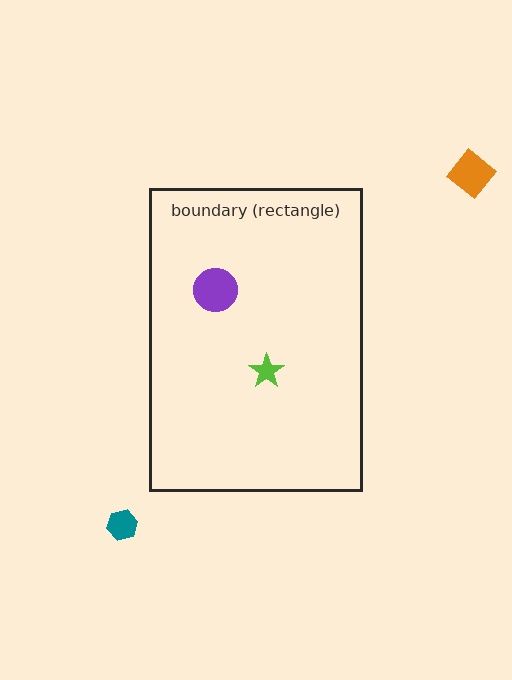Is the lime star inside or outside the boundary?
Inside.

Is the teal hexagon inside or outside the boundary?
Outside.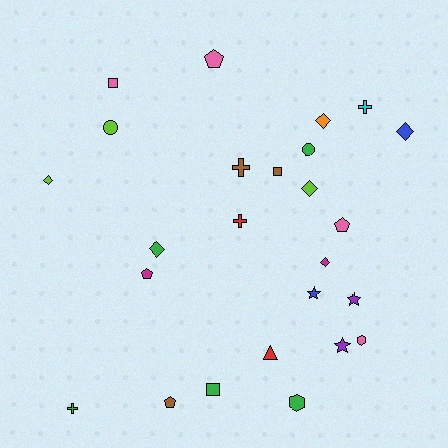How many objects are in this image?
There are 25 objects.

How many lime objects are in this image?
There are 3 lime objects.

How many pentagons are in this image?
There are 4 pentagons.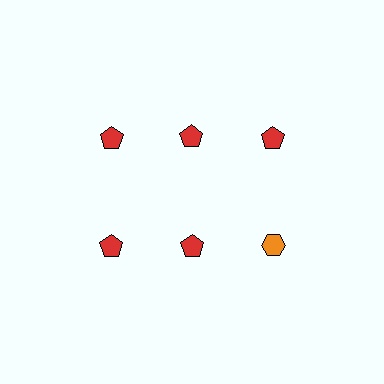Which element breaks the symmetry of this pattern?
The orange hexagon in the second row, center column breaks the symmetry. All other shapes are red pentagons.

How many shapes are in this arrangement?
There are 6 shapes arranged in a grid pattern.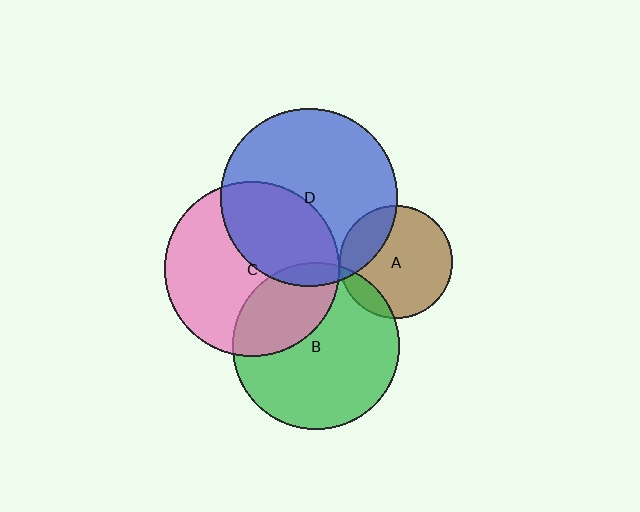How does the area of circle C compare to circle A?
Approximately 2.4 times.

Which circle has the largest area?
Circle D (blue).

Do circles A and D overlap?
Yes.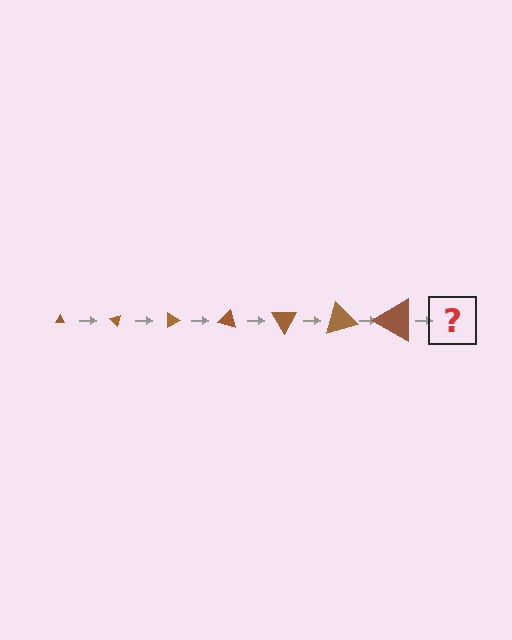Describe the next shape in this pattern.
It should be a triangle, larger than the previous one and rotated 315 degrees from the start.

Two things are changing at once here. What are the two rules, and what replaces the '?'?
The two rules are that the triangle grows larger each step and it rotates 45 degrees each step. The '?' should be a triangle, larger than the previous one and rotated 315 degrees from the start.